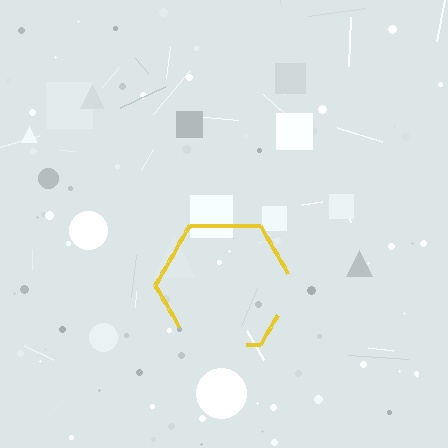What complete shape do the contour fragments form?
The contour fragments form a hexagon.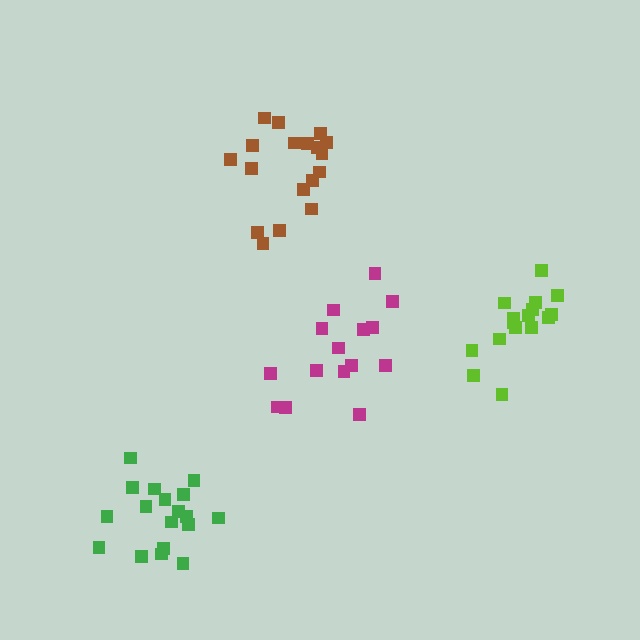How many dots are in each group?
Group 1: 16 dots, Group 2: 15 dots, Group 3: 18 dots, Group 4: 18 dots (67 total).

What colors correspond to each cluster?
The clusters are colored: lime, magenta, green, brown.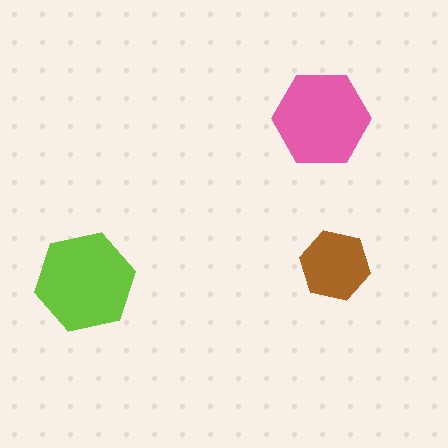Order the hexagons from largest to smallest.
the lime one, the pink one, the brown one.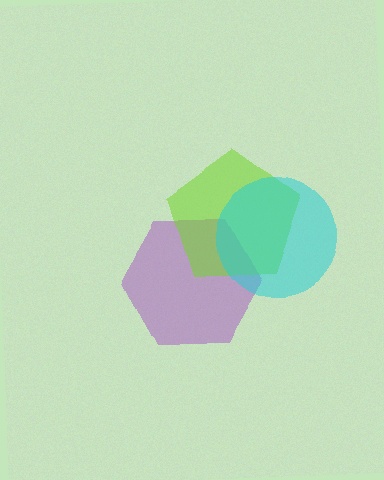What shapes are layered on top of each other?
The layered shapes are: a purple hexagon, a lime pentagon, a cyan circle.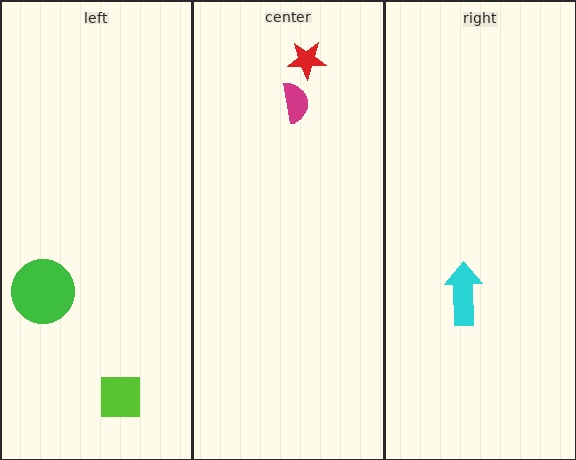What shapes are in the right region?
The cyan arrow.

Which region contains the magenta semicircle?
The center region.